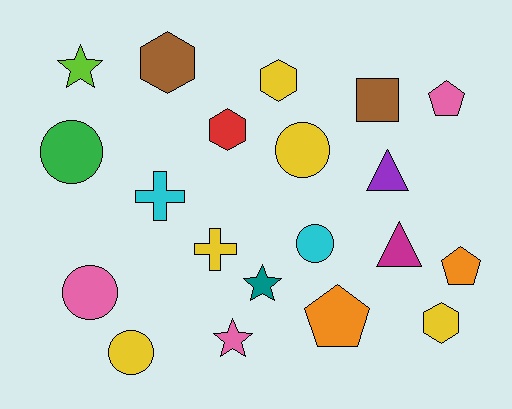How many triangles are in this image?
There are 2 triangles.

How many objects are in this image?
There are 20 objects.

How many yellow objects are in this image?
There are 5 yellow objects.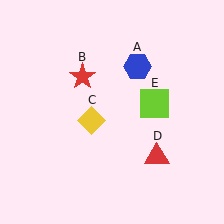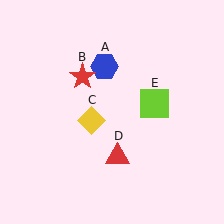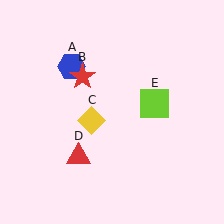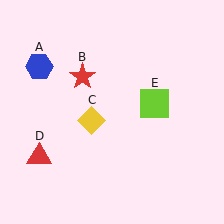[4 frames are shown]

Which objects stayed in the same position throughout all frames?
Red star (object B) and yellow diamond (object C) and lime square (object E) remained stationary.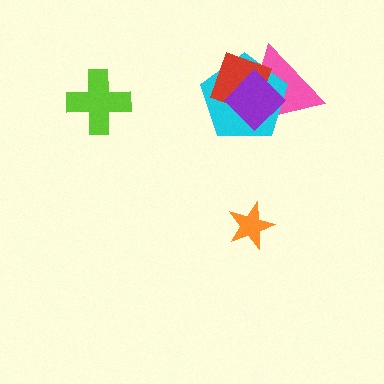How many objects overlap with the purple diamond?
3 objects overlap with the purple diamond.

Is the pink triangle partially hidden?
Yes, it is partially covered by another shape.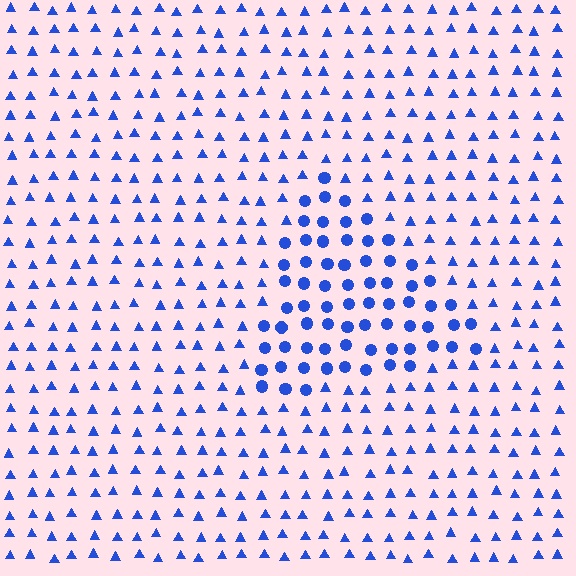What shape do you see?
I see a triangle.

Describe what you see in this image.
The image is filled with small blue elements arranged in a uniform grid. A triangle-shaped region contains circles, while the surrounding area contains triangles. The boundary is defined purely by the change in element shape.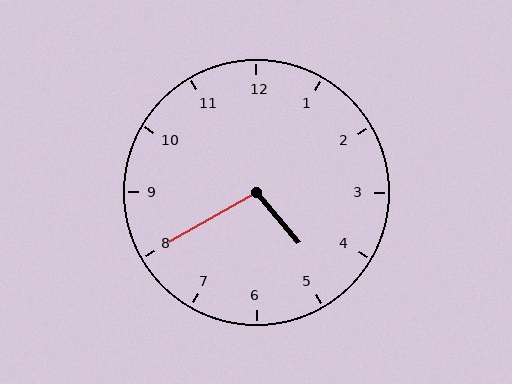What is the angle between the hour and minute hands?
Approximately 100 degrees.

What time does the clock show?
4:40.